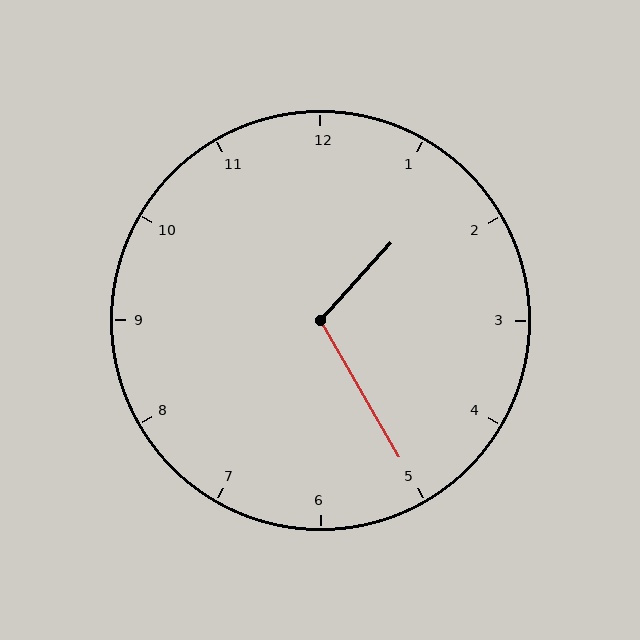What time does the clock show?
1:25.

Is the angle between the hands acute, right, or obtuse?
It is obtuse.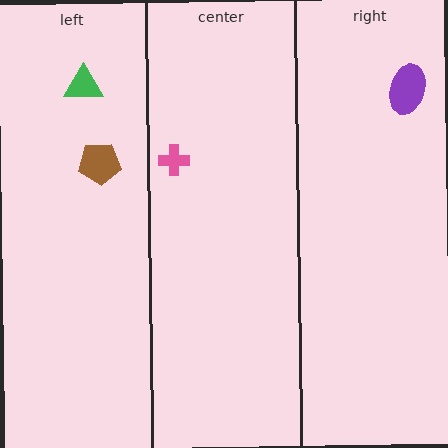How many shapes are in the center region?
1.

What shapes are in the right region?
The purple ellipse.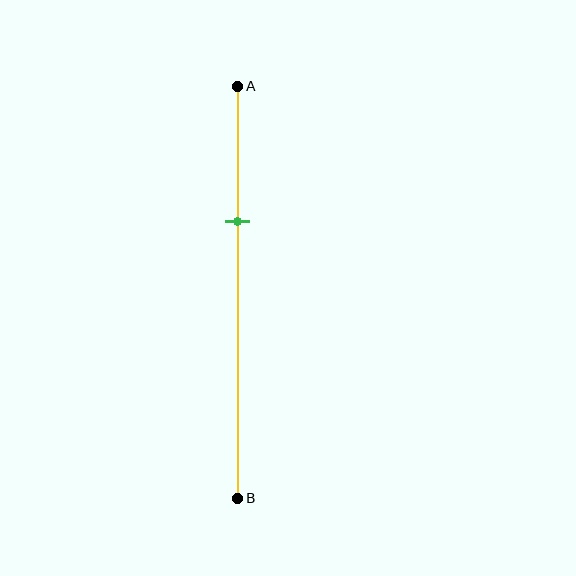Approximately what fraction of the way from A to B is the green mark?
The green mark is approximately 35% of the way from A to B.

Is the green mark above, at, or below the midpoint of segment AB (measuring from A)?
The green mark is above the midpoint of segment AB.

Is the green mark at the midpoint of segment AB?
No, the mark is at about 35% from A, not at the 50% midpoint.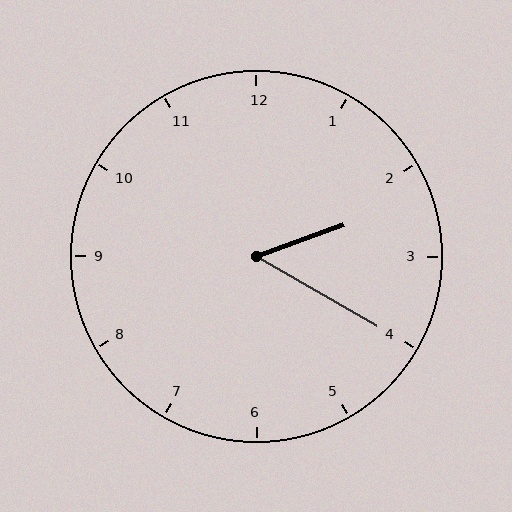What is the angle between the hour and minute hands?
Approximately 50 degrees.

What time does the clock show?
2:20.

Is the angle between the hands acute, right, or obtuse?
It is acute.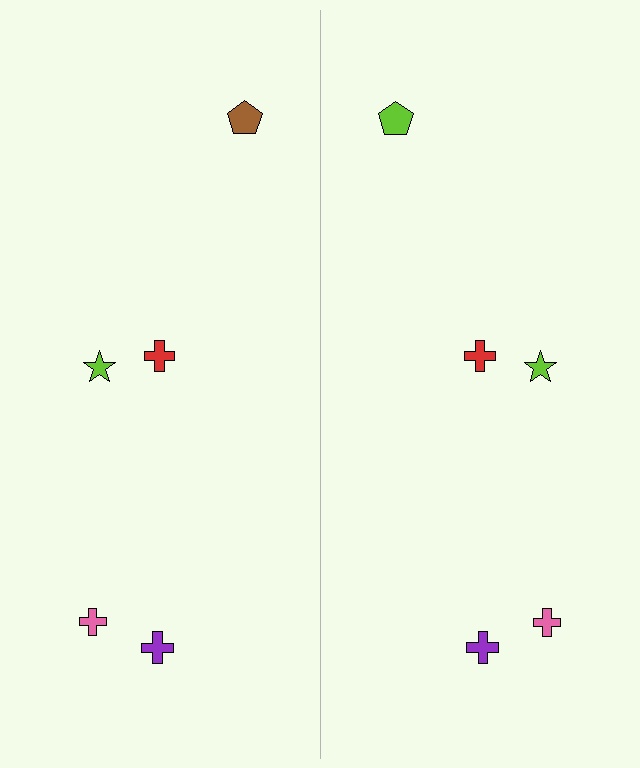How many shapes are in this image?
There are 10 shapes in this image.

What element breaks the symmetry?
The lime pentagon on the right side breaks the symmetry — its mirror counterpart is brown.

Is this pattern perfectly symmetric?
No, the pattern is not perfectly symmetric. The lime pentagon on the right side breaks the symmetry — its mirror counterpart is brown.